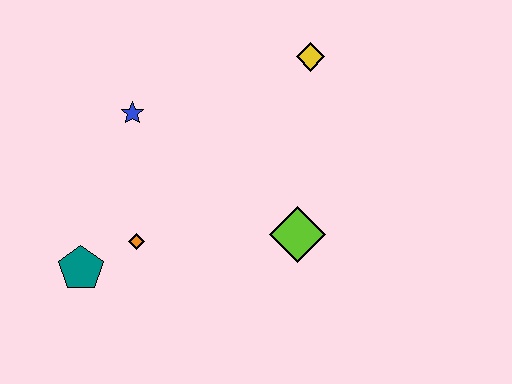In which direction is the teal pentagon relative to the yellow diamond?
The teal pentagon is to the left of the yellow diamond.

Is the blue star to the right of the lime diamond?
No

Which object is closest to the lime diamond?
The orange diamond is closest to the lime diamond.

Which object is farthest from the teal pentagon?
The yellow diamond is farthest from the teal pentagon.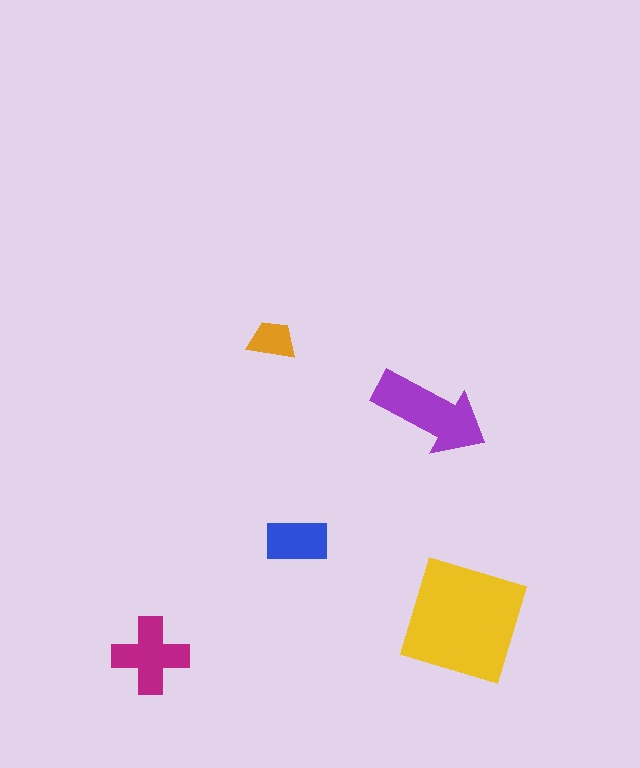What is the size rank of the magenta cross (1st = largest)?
3rd.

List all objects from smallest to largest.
The orange trapezoid, the blue rectangle, the magenta cross, the purple arrow, the yellow square.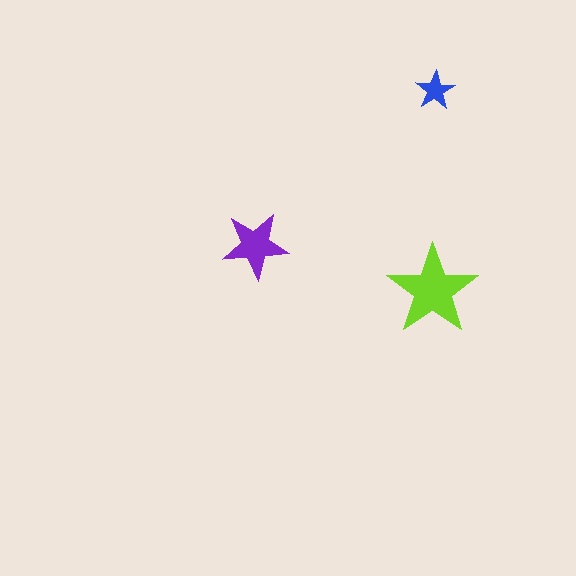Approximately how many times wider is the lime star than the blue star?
About 2.5 times wider.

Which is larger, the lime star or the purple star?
The lime one.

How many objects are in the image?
There are 3 objects in the image.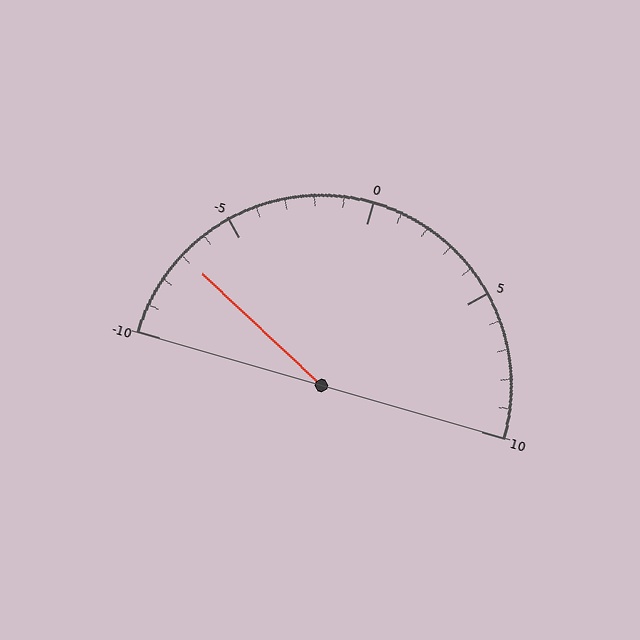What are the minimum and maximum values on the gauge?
The gauge ranges from -10 to 10.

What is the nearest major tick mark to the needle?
The nearest major tick mark is -5.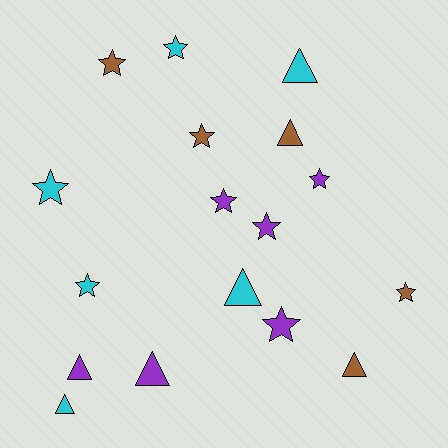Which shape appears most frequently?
Star, with 10 objects.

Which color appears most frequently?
Purple, with 6 objects.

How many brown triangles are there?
There are 2 brown triangles.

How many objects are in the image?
There are 17 objects.